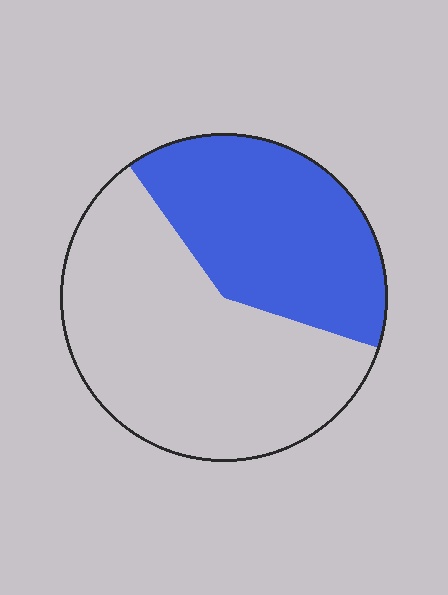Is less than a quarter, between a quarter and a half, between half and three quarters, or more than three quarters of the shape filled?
Between a quarter and a half.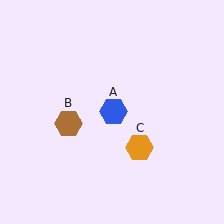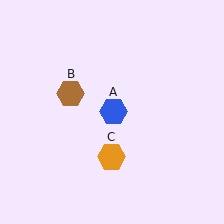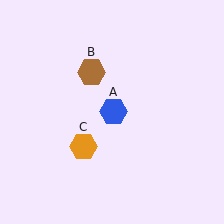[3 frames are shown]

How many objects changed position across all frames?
2 objects changed position: brown hexagon (object B), orange hexagon (object C).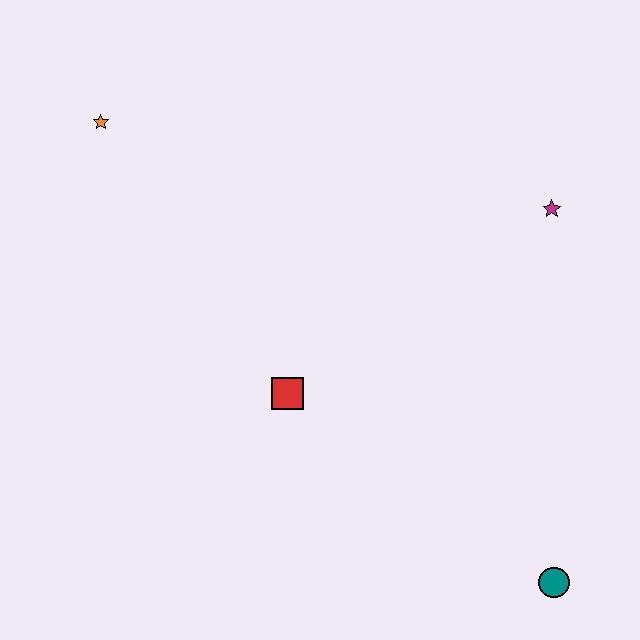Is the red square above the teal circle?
Yes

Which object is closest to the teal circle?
The red square is closest to the teal circle.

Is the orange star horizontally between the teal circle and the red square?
No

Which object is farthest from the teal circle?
The orange star is farthest from the teal circle.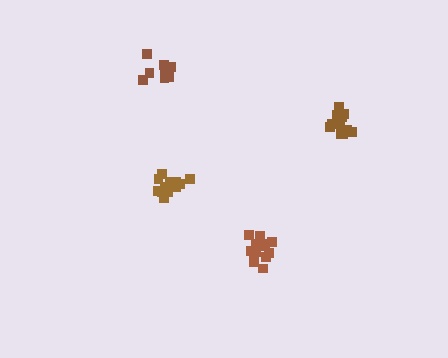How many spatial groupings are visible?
There are 4 spatial groupings.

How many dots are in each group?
Group 1: 12 dots, Group 2: 12 dots, Group 3: 14 dots, Group 4: 11 dots (49 total).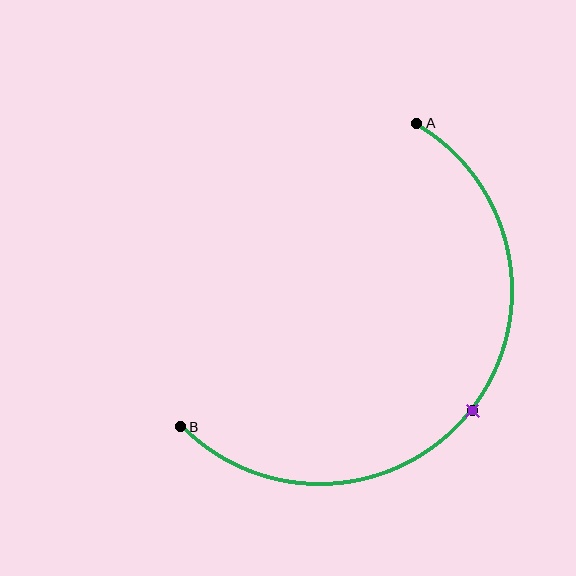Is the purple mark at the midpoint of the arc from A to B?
Yes. The purple mark lies on the arc at equal arc-length from both A and B — it is the arc midpoint.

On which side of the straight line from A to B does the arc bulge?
The arc bulges below and to the right of the straight line connecting A and B.